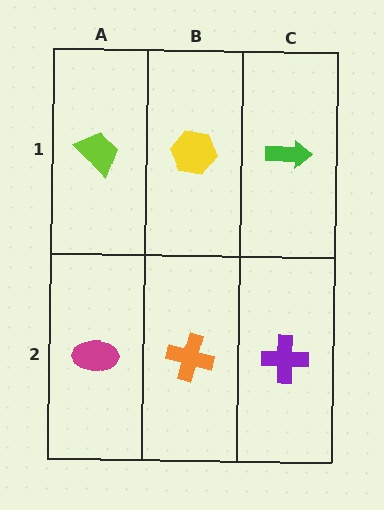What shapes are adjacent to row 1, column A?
A magenta ellipse (row 2, column A), a yellow hexagon (row 1, column B).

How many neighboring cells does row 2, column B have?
3.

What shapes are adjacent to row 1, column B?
An orange cross (row 2, column B), a lime trapezoid (row 1, column A), a green arrow (row 1, column C).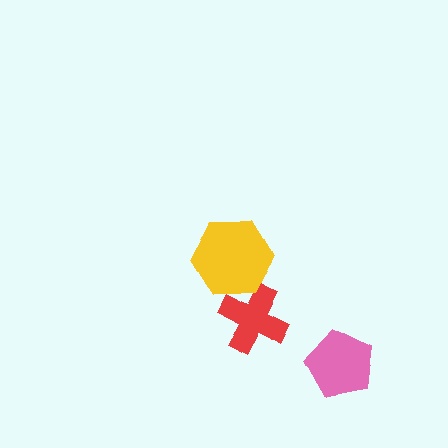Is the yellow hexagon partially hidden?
No, no other shape covers it.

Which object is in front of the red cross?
The yellow hexagon is in front of the red cross.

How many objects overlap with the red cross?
1 object overlaps with the red cross.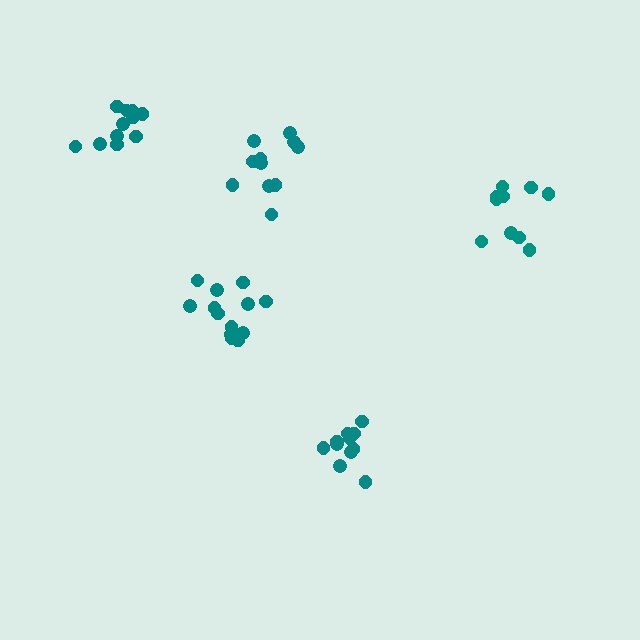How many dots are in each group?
Group 1: 11 dots, Group 2: 13 dots, Group 3: 10 dots, Group 4: 12 dots, Group 5: 11 dots (57 total).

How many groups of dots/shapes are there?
There are 5 groups.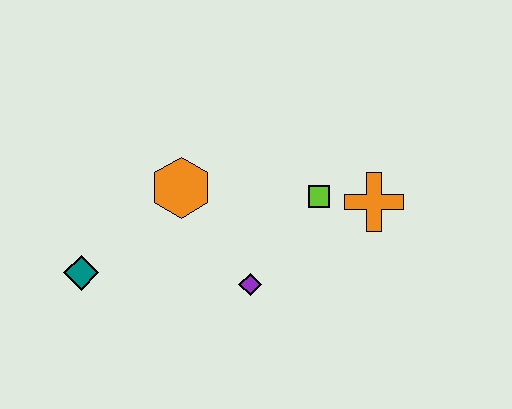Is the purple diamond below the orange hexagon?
Yes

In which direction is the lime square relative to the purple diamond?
The lime square is above the purple diamond.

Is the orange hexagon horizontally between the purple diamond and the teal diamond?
Yes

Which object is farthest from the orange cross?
The teal diamond is farthest from the orange cross.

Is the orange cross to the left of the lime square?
No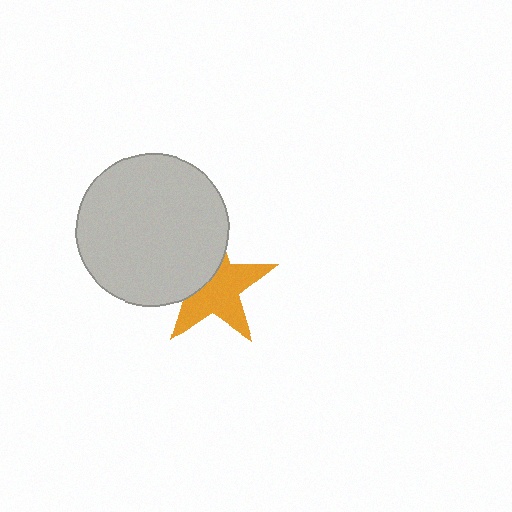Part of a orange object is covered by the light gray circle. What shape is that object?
It is a star.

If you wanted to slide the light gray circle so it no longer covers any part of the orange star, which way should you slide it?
Slide it toward the upper-left — that is the most direct way to separate the two shapes.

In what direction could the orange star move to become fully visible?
The orange star could move toward the lower-right. That would shift it out from behind the light gray circle entirely.